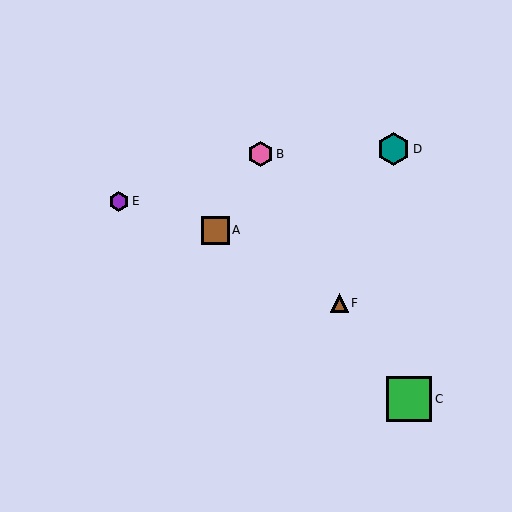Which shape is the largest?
The green square (labeled C) is the largest.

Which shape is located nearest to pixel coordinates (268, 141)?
The pink hexagon (labeled B) at (260, 154) is nearest to that location.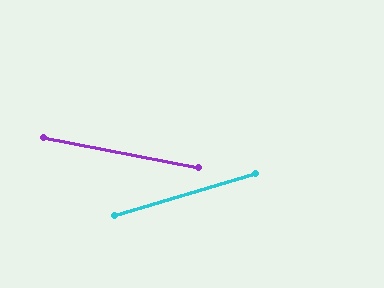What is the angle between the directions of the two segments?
Approximately 28 degrees.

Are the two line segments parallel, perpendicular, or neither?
Neither parallel nor perpendicular — they differ by about 28°.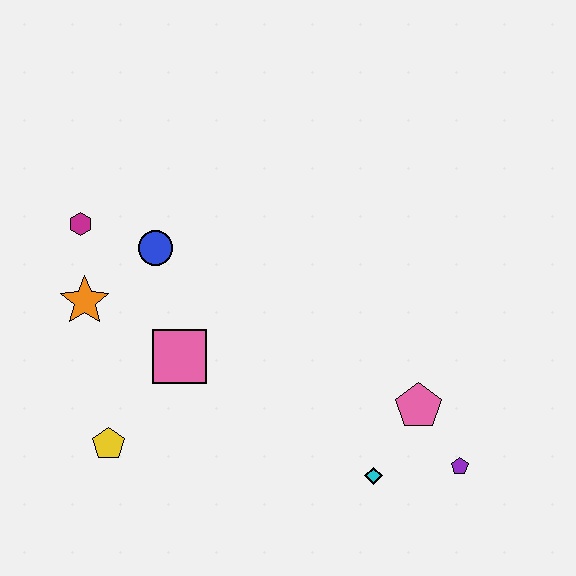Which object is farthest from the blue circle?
The purple pentagon is farthest from the blue circle.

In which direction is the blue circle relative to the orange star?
The blue circle is to the right of the orange star.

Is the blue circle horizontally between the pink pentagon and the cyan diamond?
No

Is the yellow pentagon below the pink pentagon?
Yes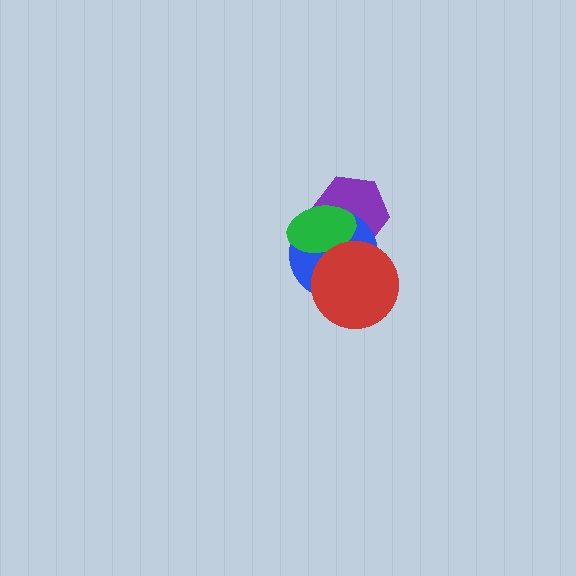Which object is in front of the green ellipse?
The red circle is in front of the green ellipse.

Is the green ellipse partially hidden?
Yes, it is partially covered by another shape.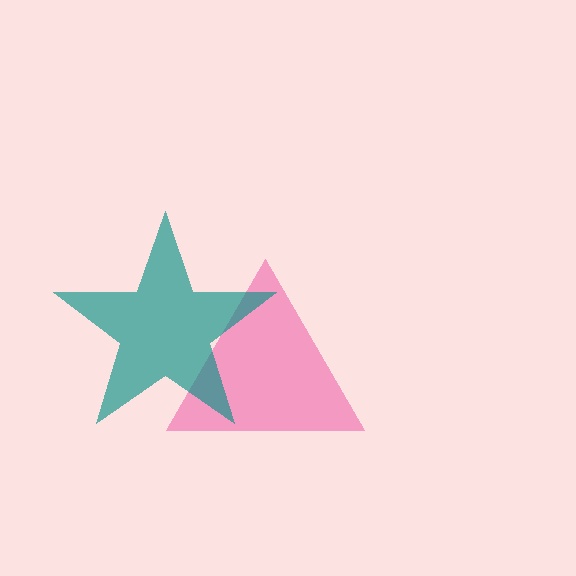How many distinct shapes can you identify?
There are 2 distinct shapes: a pink triangle, a teal star.